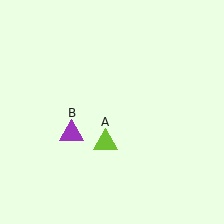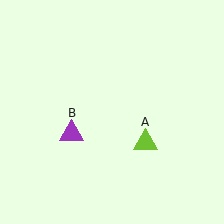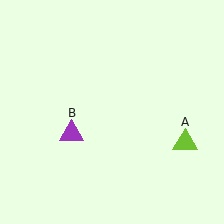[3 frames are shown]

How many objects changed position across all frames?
1 object changed position: lime triangle (object A).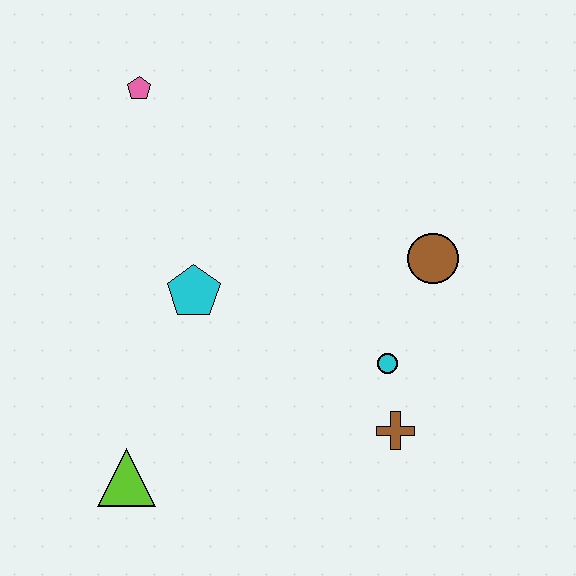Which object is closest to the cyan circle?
The brown cross is closest to the cyan circle.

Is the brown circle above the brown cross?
Yes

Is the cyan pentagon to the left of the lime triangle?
No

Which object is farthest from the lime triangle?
The pink pentagon is farthest from the lime triangle.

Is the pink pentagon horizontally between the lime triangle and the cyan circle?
Yes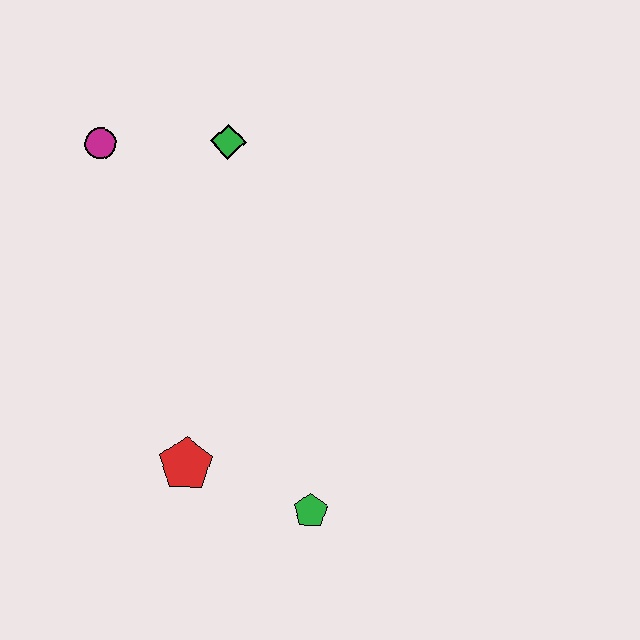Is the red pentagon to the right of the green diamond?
No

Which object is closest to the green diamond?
The magenta circle is closest to the green diamond.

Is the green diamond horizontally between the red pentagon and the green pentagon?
Yes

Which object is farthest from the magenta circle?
The green pentagon is farthest from the magenta circle.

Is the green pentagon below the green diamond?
Yes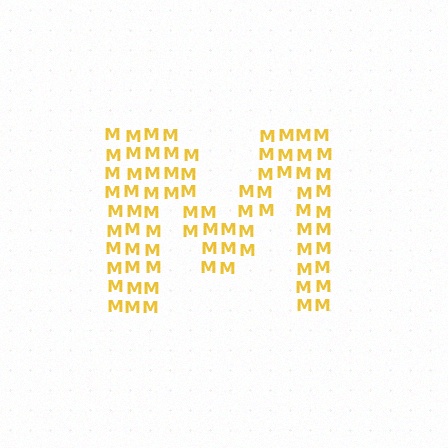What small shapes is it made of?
It is made of small letter M's.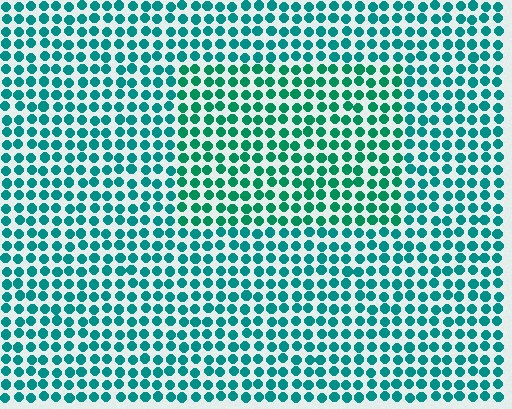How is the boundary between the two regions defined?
The boundary is defined purely by a slight shift in hue (about 20 degrees). Spacing, size, and orientation are identical on both sides.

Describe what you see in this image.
The image is filled with small teal elements in a uniform arrangement. A rectangle-shaped region is visible where the elements are tinted to a slightly different hue, forming a subtle color boundary.